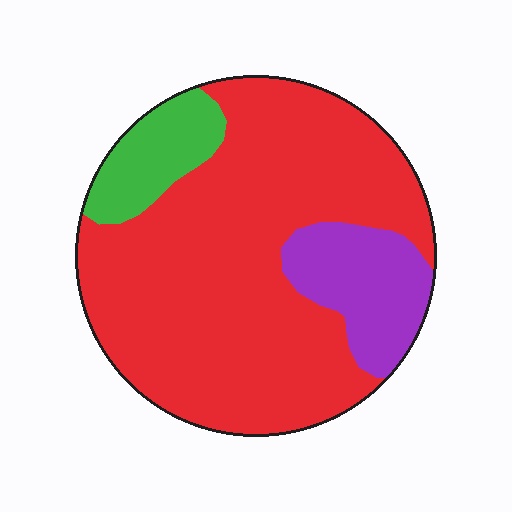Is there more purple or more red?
Red.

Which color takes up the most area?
Red, at roughly 75%.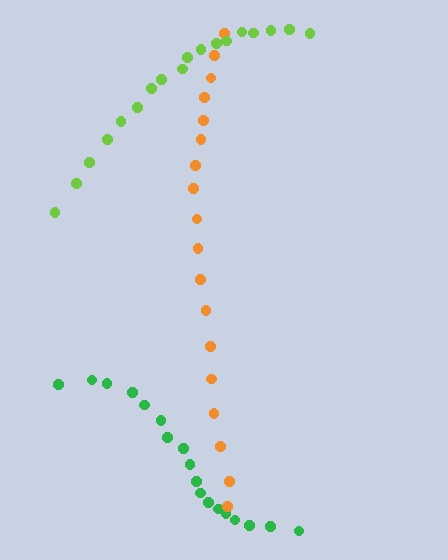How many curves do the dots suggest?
There are 3 distinct paths.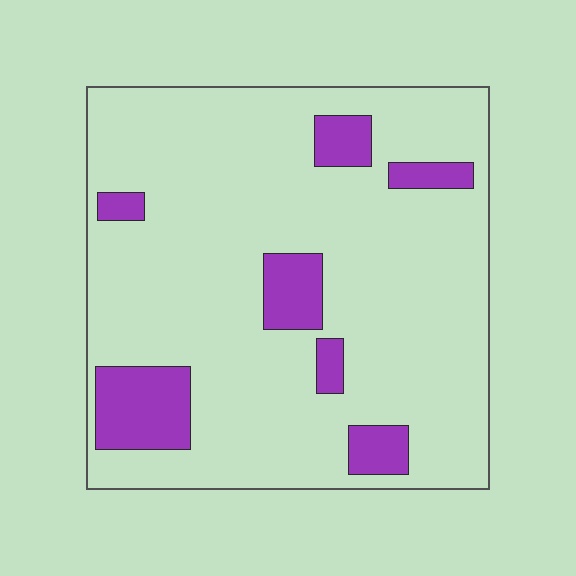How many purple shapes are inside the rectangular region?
7.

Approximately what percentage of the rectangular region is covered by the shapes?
Approximately 15%.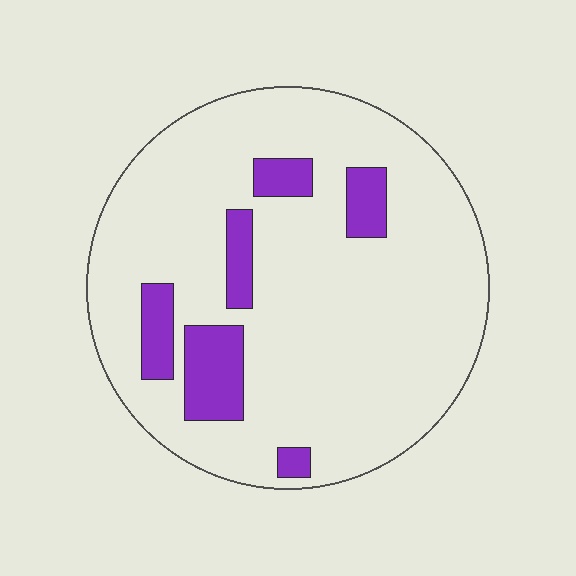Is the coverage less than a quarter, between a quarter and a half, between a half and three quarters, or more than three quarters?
Less than a quarter.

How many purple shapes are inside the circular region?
6.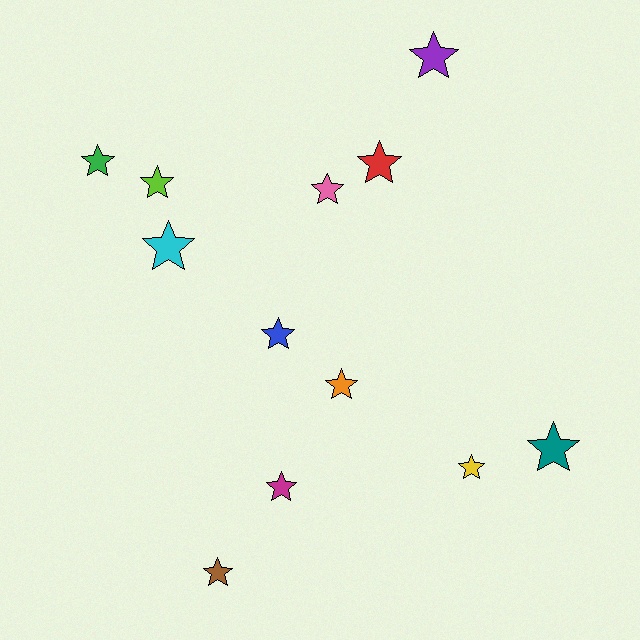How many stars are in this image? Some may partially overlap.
There are 12 stars.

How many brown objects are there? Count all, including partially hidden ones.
There is 1 brown object.